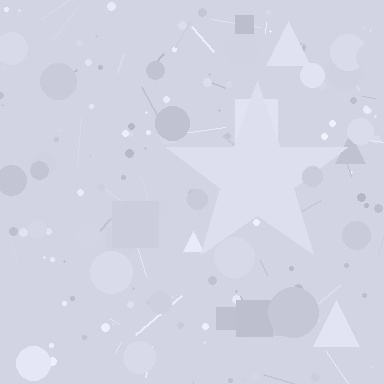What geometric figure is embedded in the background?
A star is embedded in the background.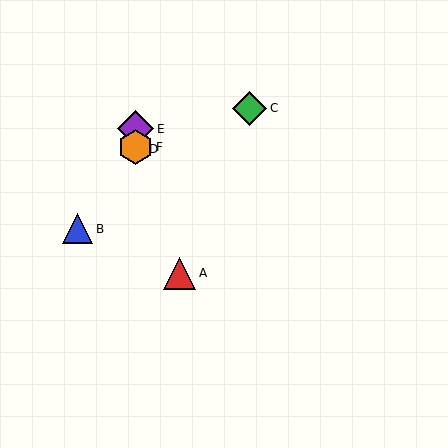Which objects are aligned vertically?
Objects D, E, F are aligned vertically.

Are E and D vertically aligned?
Yes, both are at x≈136.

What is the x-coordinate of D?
Object D is at x≈136.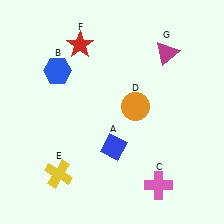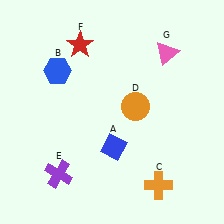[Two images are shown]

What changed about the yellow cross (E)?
In Image 1, E is yellow. In Image 2, it changed to purple.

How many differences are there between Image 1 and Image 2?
There are 3 differences between the two images.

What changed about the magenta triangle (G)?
In Image 1, G is magenta. In Image 2, it changed to pink.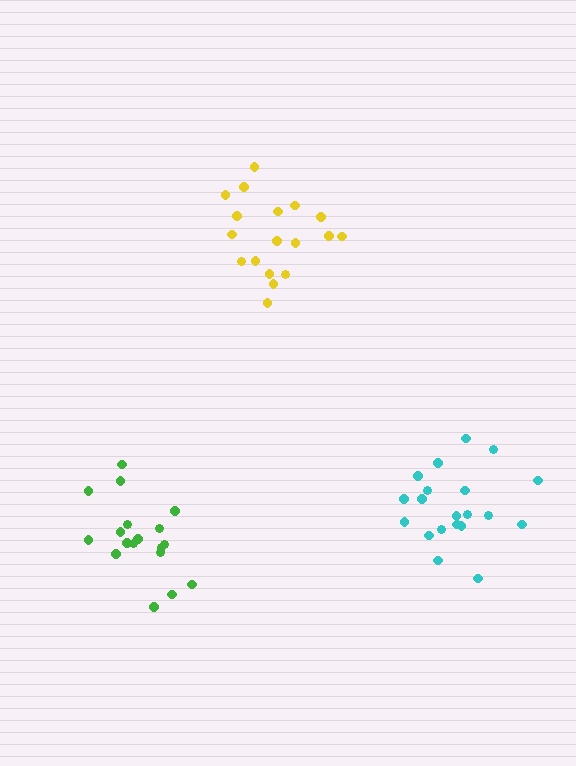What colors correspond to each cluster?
The clusters are colored: cyan, green, yellow.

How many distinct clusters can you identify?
There are 3 distinct clusters.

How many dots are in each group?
Group 1: 20 dots, Group 2: 18 dots, Group 3: 18 dots (56 total).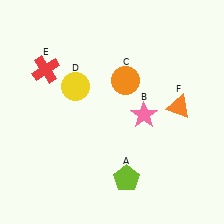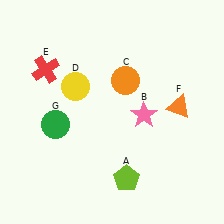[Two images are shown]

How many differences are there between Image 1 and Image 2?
There is 1 difference between the two images.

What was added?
A green circle (G) was added in Image 2.